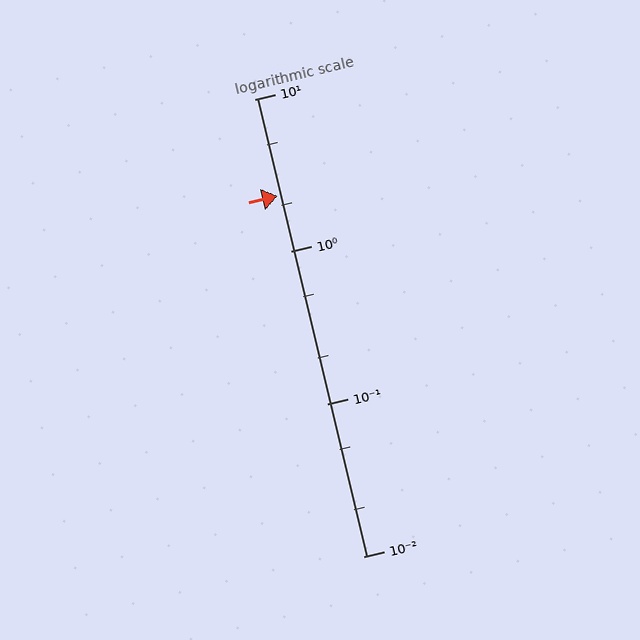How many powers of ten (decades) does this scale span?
The scale spans 3 decades, from 0.01 to 10.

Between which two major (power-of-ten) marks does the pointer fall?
The pointer is between 1 and 10.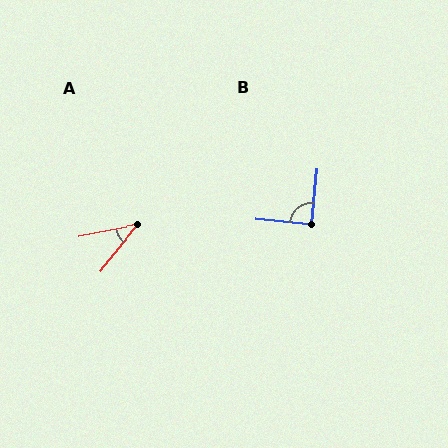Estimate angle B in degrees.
Approximately 90 degrees.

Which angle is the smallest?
A, at approximately 40 degrees.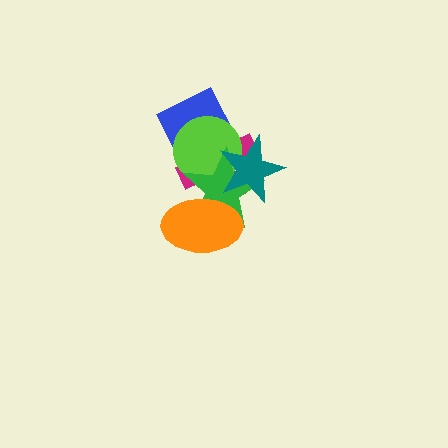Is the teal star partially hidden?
No, no other shape covers it.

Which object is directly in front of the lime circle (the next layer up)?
The green star is directly in front of the lime circle.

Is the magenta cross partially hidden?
Yes, it is partially covered by another shape.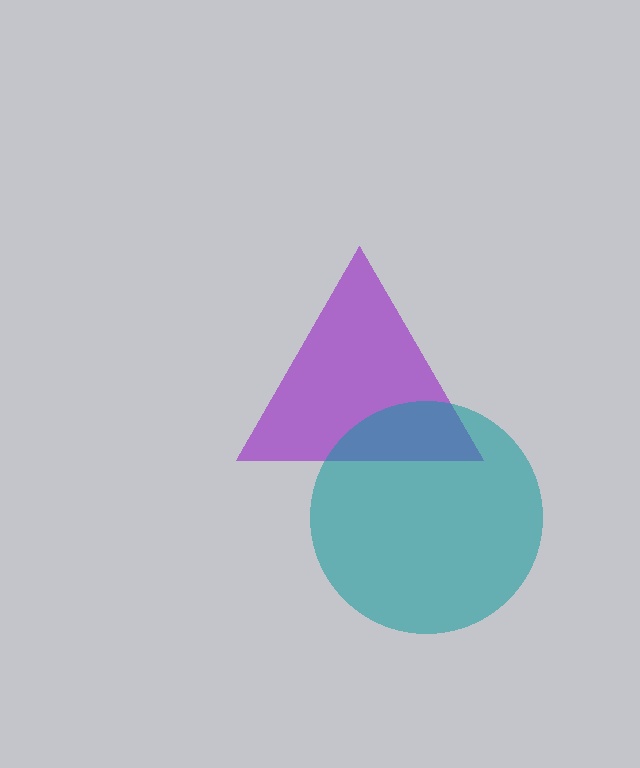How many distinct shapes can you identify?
There are 2 distinct shapes: a purple triangle, a teal circle.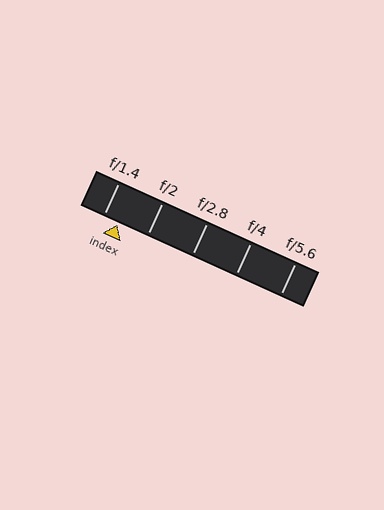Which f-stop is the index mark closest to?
The index mark is closest to f/1.4.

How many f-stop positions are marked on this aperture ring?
There are 5 f-stop positions marked.